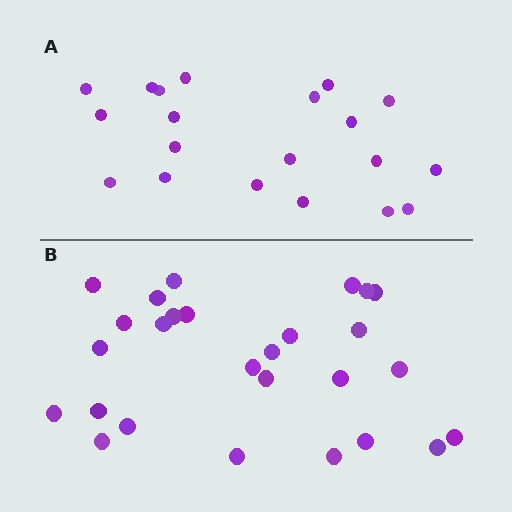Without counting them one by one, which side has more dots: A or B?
Region B (the bottom region) has more dots.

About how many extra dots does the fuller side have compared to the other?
Region B has roughly 8 or so more dots than region A.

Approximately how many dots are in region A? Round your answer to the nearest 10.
About 20 dots.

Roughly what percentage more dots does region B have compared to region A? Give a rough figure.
About 35% more.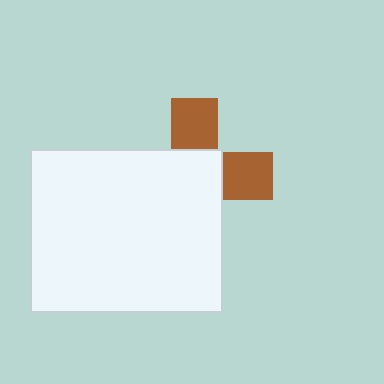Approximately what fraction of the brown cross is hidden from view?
Roughly 62% of the brown cross is hidden behind the white rectangle.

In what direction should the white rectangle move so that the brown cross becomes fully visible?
The white rectangle should move toward the lower-left. That is the shortest direction to clear the overlap and leave the brown cross fully visible.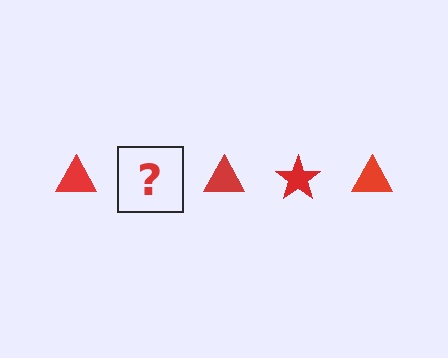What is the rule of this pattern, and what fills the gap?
The rule is that the pattern cycles through triangle, star shapes in red. The gap should be filled with a red star.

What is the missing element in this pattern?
The missing element is a red star.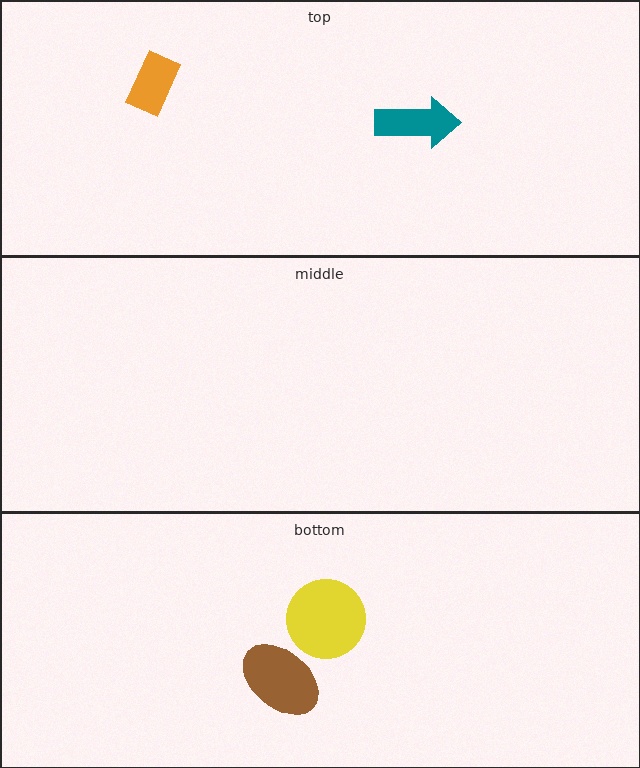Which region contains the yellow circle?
The bottom region.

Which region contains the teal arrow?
The top region.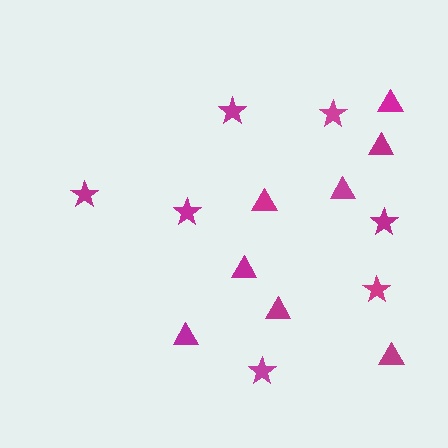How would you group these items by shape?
There are 2 groups: one group of stars (7) and one group of triangles (8).